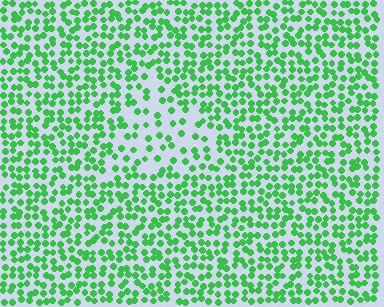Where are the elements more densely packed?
The elements are more densely packed outside the triangle boundary.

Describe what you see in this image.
The image contains small green elements arranged at two different densities. A triangle-shaped region is visible where the elements are less densely packed than the surrounding area.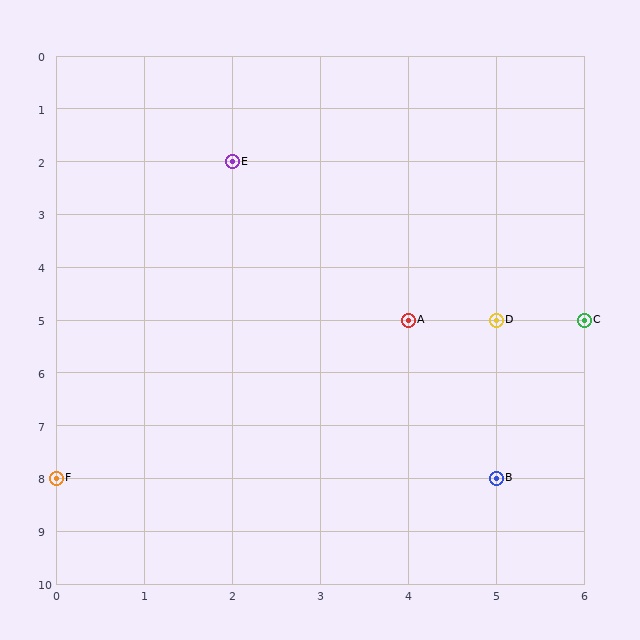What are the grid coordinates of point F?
Point F is at grid coordinates (0, 8).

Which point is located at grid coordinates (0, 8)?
Point F is at (0, 8).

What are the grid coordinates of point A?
Point A is at grid coordinates (4, 5).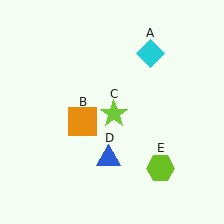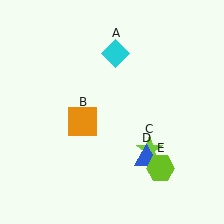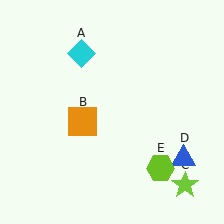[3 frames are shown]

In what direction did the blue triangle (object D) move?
The blue triangle (object D) moved right.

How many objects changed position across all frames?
3 objects changed position: cyan diamond (object A), lime star (object C), blue triangle (object D).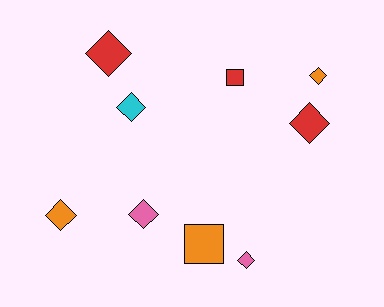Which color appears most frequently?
Red, with 3 objects.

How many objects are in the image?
There are 9 objects.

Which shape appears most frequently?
Diamond, with 7 objects.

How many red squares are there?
There is 1 red square.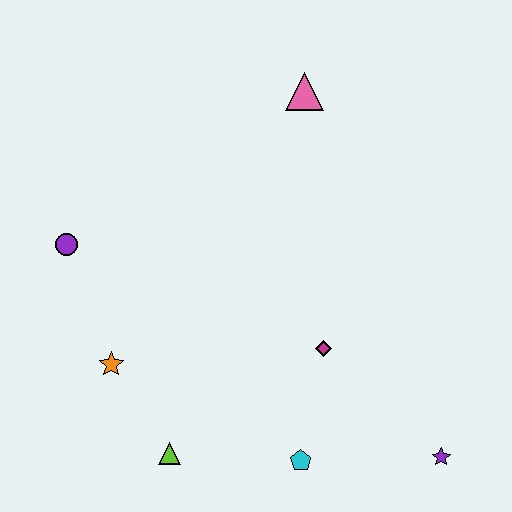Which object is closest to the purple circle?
The orange star is closest to the purple circle.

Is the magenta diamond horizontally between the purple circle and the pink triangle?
No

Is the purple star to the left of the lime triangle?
No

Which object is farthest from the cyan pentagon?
The pink triangle is farthest from the cyan pentagon.